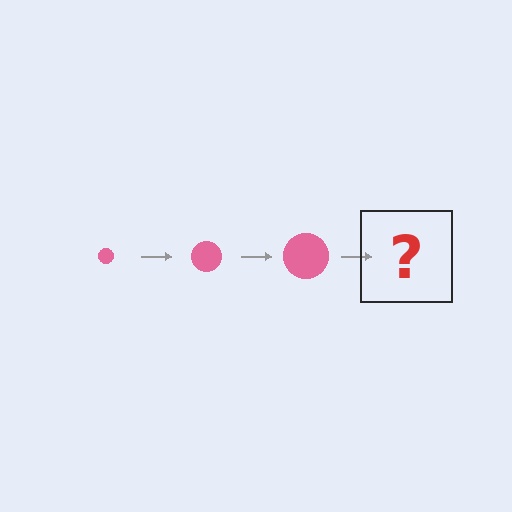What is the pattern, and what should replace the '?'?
The pattern is that the circle gets progressively larger each step. The '?' should be a pink circle, larger than the previous one.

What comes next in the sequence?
The next element should be a pink circle, larger than the previous one.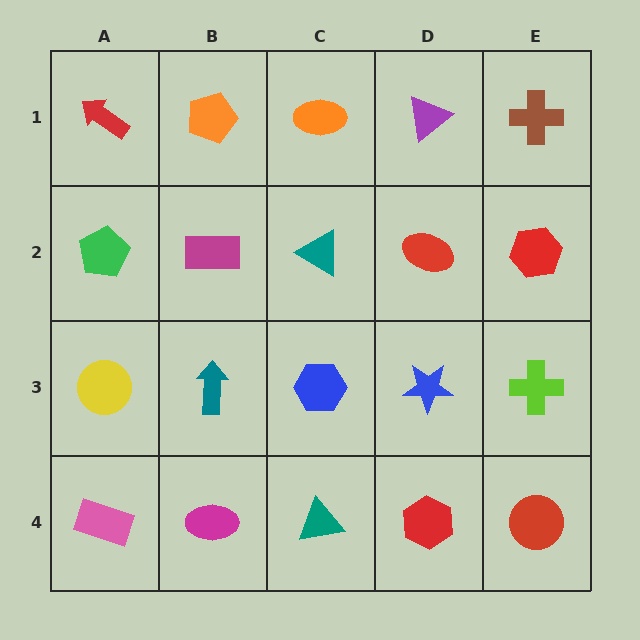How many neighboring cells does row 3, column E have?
3.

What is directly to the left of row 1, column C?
An orange pentagon.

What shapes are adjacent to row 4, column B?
A teal arrow (row 3, column B), a pink rectangle (row 4, column A), a teal triangle (row 4, column C).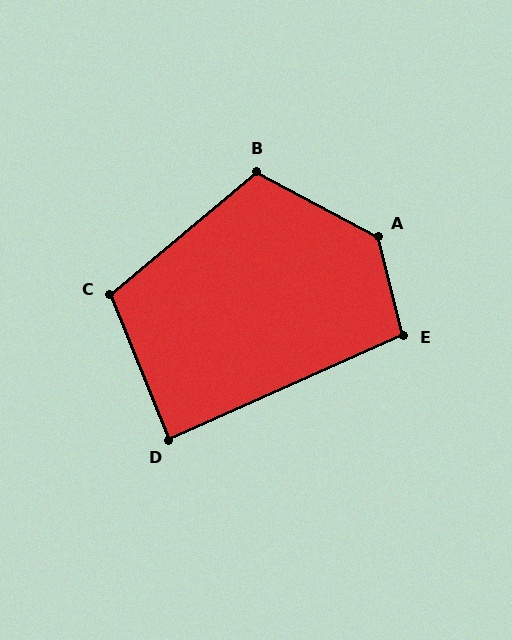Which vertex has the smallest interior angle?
D, at approximately 88 degrees.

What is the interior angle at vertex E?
Approximately 100 degrees (obtuse).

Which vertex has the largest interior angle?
A, at approximately 132 degrees.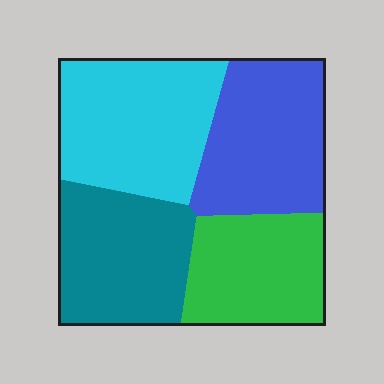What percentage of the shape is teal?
Teal takes up about one quarter (1/4) of the shape.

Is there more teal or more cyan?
Cyan.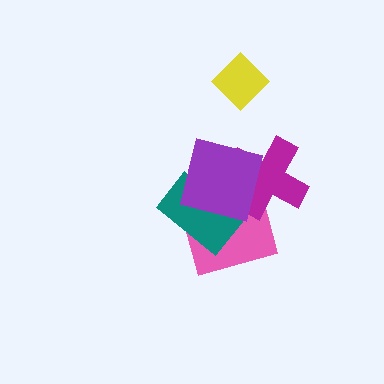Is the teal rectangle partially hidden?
Yes, it is partially covered by another shape.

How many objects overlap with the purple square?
3 objects overlap with the purple square.